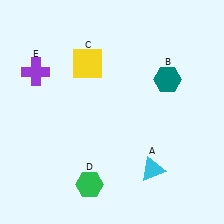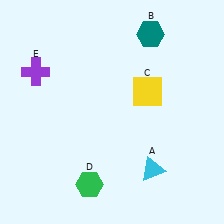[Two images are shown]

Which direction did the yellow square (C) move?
The yellow square (C) moved right.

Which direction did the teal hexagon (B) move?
The teal hexagon (B) moved up.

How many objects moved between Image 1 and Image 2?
2 objects moved between the two images.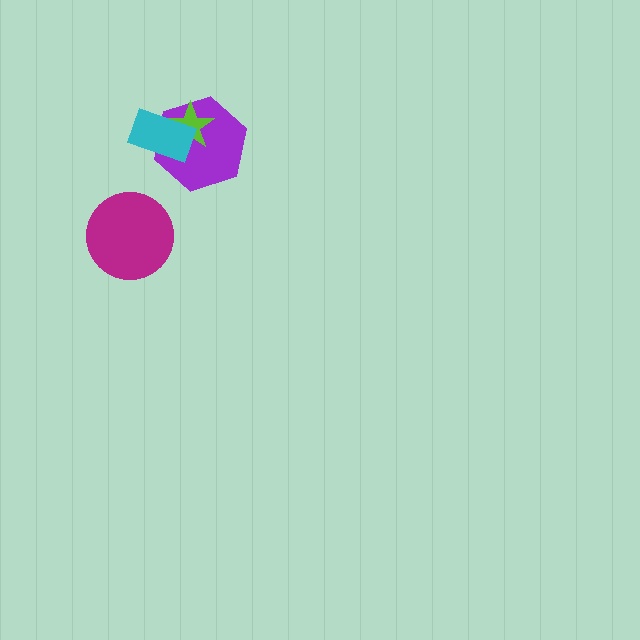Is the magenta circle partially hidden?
No, no other shape covers it.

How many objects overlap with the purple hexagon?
2 objects overlap with the purple hexagon.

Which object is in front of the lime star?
The cyan rectangle is in front of the lime star.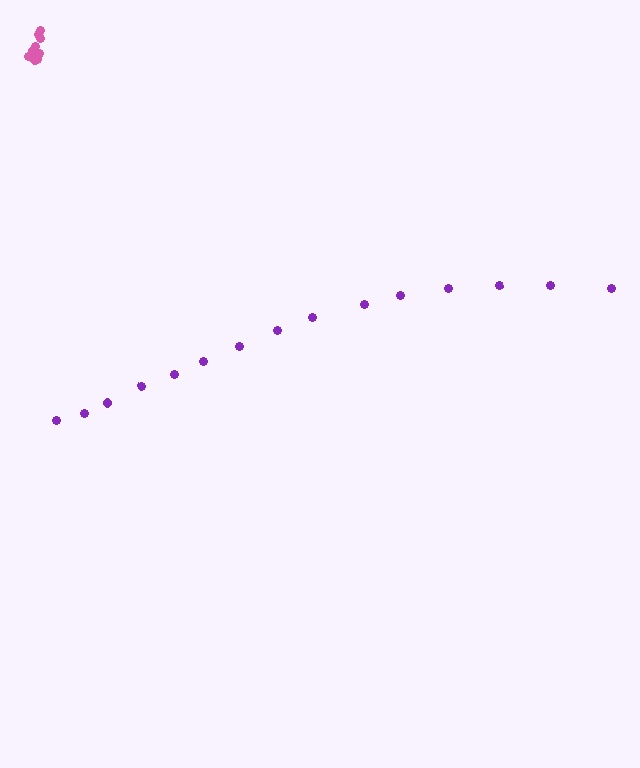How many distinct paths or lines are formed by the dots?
There are 2 distinct paths.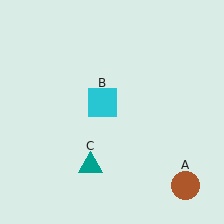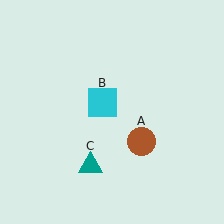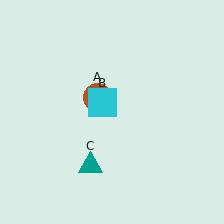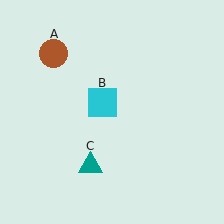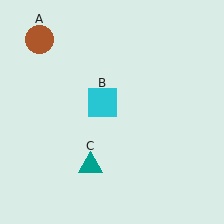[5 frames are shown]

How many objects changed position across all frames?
1 object changed position: brown circle (object A).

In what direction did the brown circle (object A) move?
The brown circle (object A) moved up and to the left.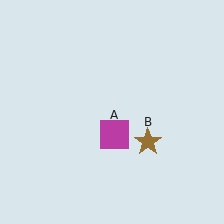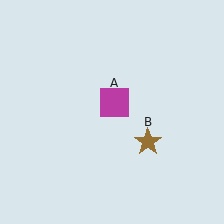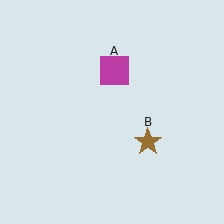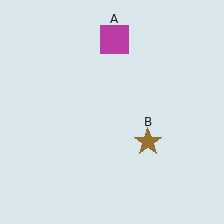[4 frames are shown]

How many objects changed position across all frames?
1 object changed position: magenta square (object A).